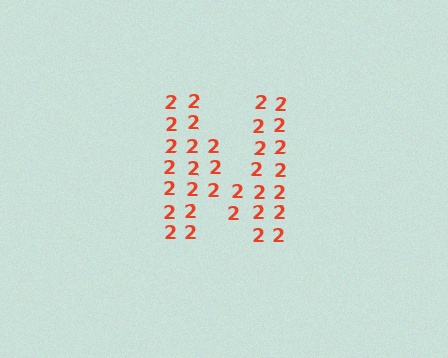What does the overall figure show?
The overall figure shows the letter N.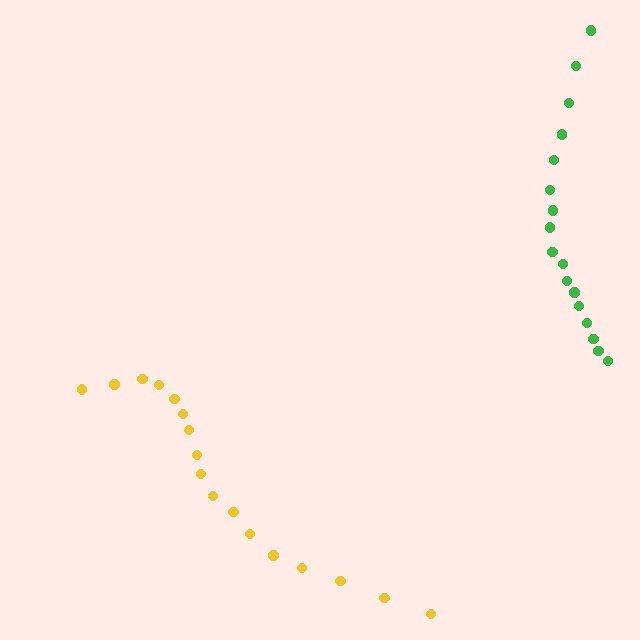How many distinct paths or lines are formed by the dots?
There are 2 distinct paths.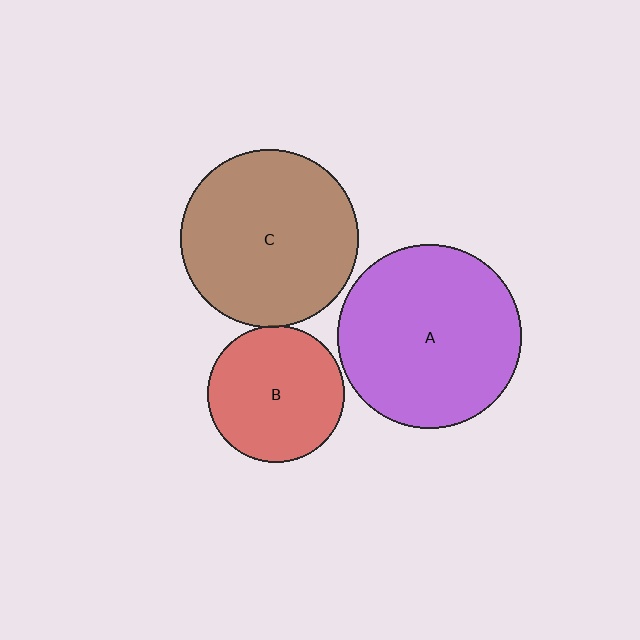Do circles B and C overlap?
Yes.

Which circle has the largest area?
Circle A (purple).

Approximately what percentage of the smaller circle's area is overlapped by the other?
Approximately 5%.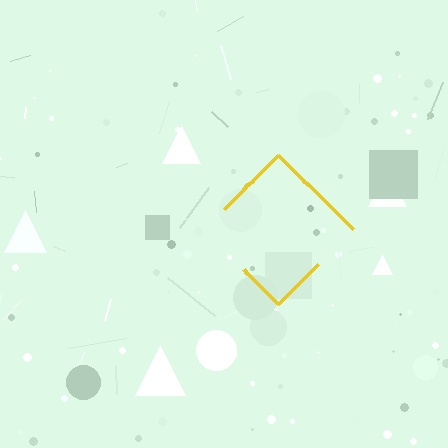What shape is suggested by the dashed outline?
The dashed outline suggests a diamond.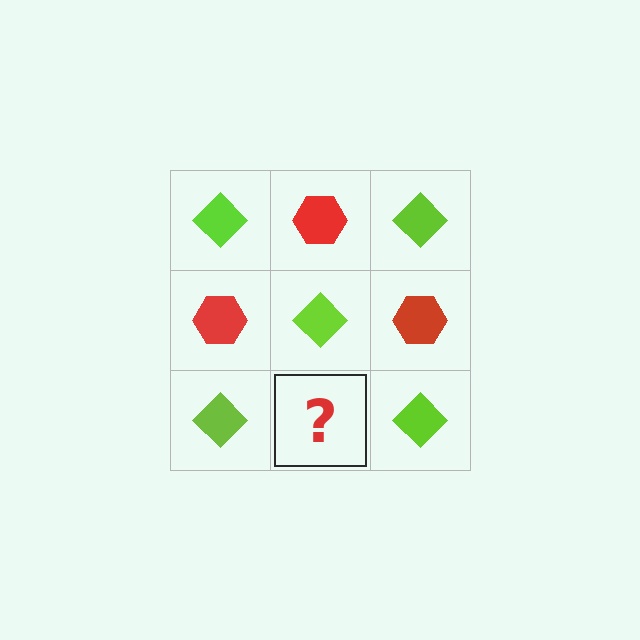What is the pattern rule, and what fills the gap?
The rule is that it alternates lime diamond and red hexagon in a checkerboard pattern. The gap should be filled with a red hexagon.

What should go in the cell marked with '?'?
The missing cell should contain a red hexagon.